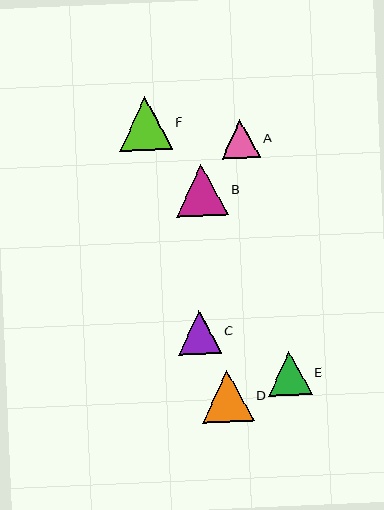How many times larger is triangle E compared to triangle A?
Triangle E is approximately 1.1 times the size of triangle A.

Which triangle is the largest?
Triangle F is the largest with a size of approximately 54 pixels.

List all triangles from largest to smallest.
From largest to smallest: F, B, D, E, C, A.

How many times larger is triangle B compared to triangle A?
Triangle B is approximately 1.4 times the size of triangle A.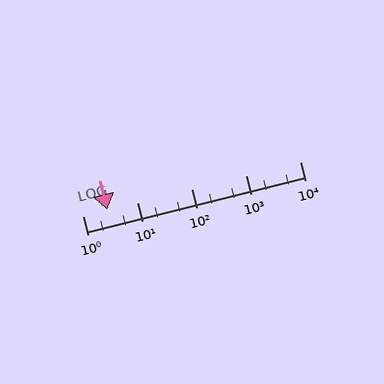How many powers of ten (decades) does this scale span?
The scale spans 4 decades, from 1 to 10000.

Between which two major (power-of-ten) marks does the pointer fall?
The pointer is between 1 and 10.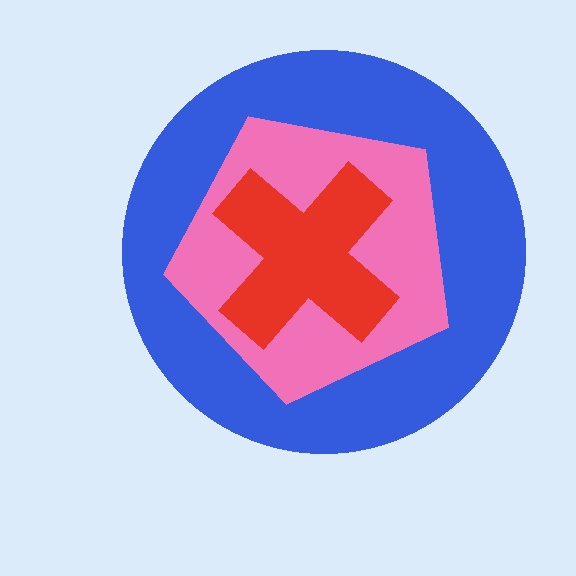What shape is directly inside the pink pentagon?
The red cross.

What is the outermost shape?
The blue circle.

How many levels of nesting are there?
3.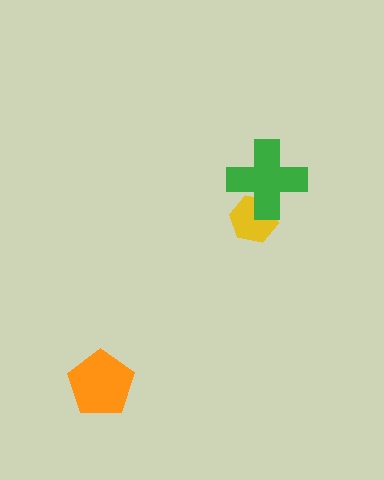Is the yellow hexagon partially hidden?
Yes, it is partially covered by another shape.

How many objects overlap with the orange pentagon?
0 objects overlap with the orange pentagon.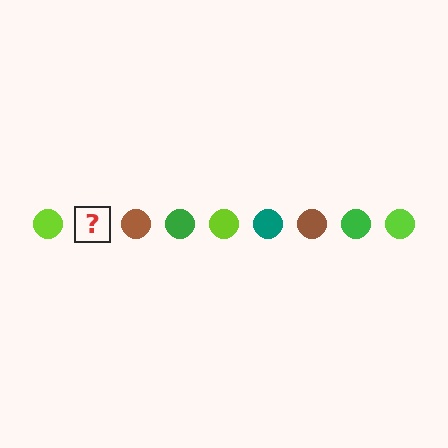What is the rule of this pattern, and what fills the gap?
The rule is that the pattern cycles through lime, teal, brown, green circles. The gap should be filled with a teal circle.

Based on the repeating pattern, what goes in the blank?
The blank should be a teal circle.